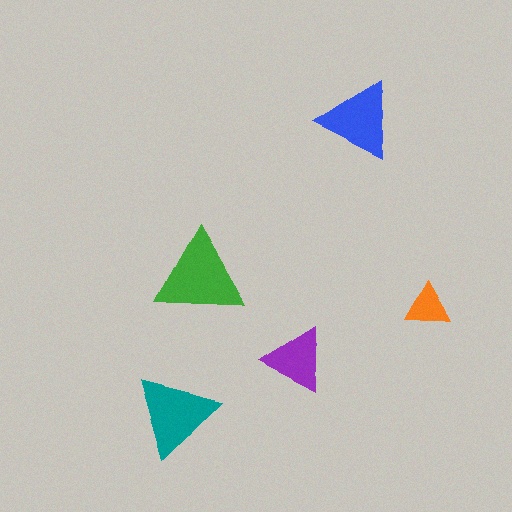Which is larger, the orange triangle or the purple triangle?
The purple one.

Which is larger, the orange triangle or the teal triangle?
The teal one.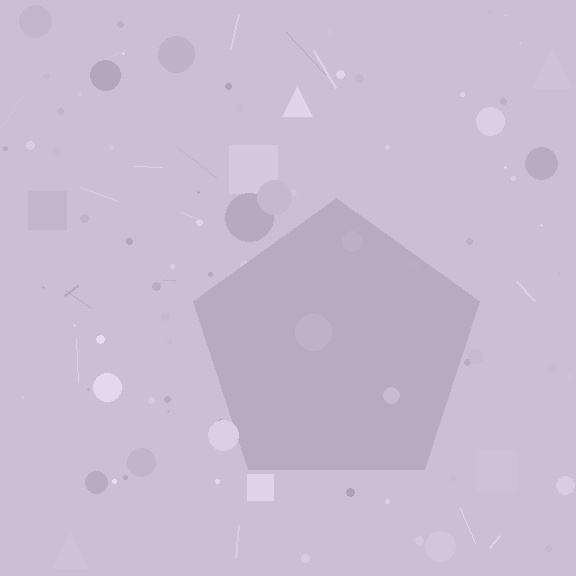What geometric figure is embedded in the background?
A pentagon is embedded in the background.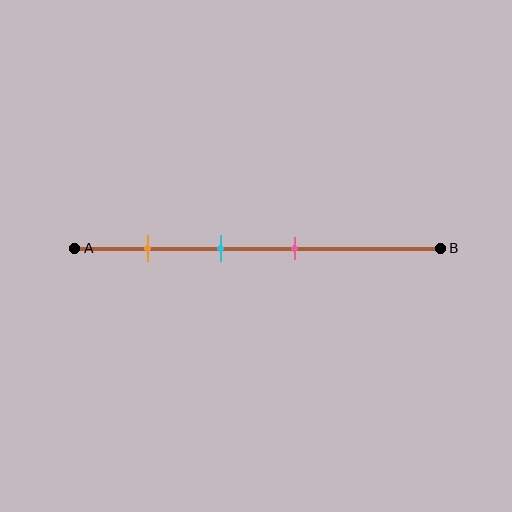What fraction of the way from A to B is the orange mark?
The orange mark is approximately 20% (0.2) of the way from A to B.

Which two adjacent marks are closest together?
The cyan and pink marks are the closest adjacent pair.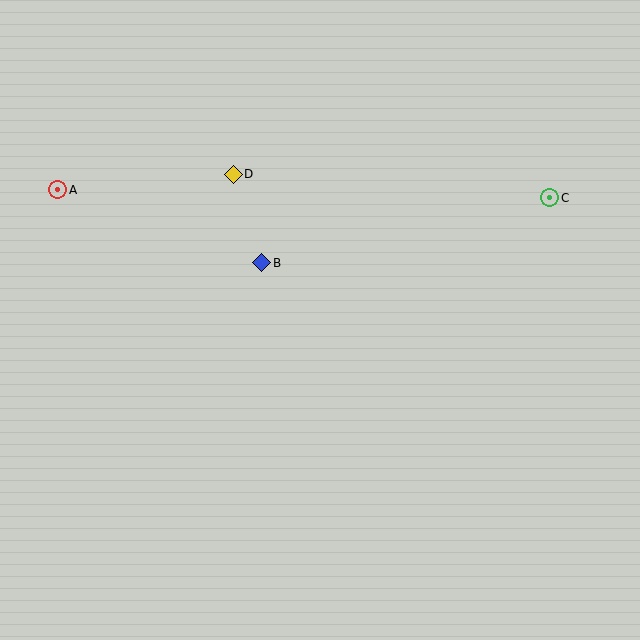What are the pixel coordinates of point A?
Point A is at (58, 190).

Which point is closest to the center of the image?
Point B at (262, 263) is closest to the center.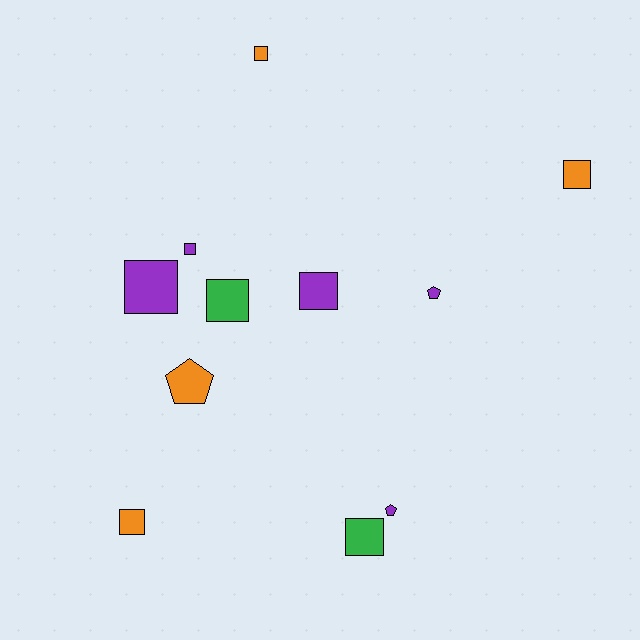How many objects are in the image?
There are 11 objects.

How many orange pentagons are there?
There is 1 orange pentagon.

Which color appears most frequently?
Purple, with 5 objects.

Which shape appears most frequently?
Square, with 8 objects.